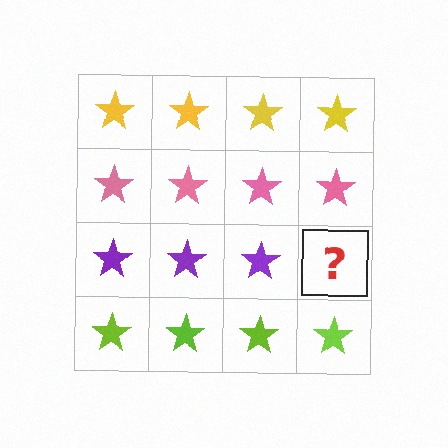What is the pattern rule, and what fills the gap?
The rule is that each row has a consistent color. The gap should be filled with a purple star.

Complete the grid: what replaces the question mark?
The question mark should be replaced with a purple star.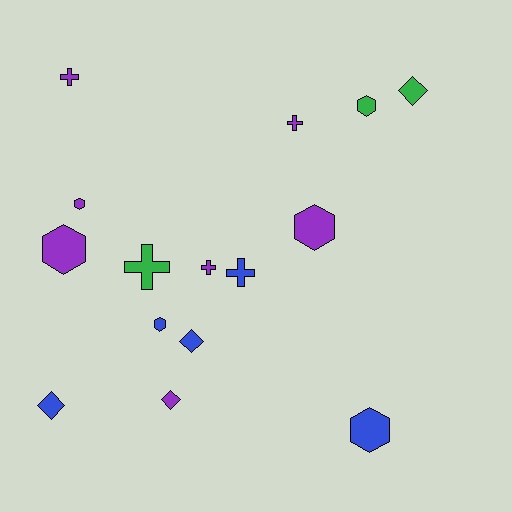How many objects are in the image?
There are 15 objects.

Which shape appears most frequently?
Hexagon, with 6 objects.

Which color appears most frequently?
Purple, with 7 objects.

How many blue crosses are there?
There is 1 blue cross.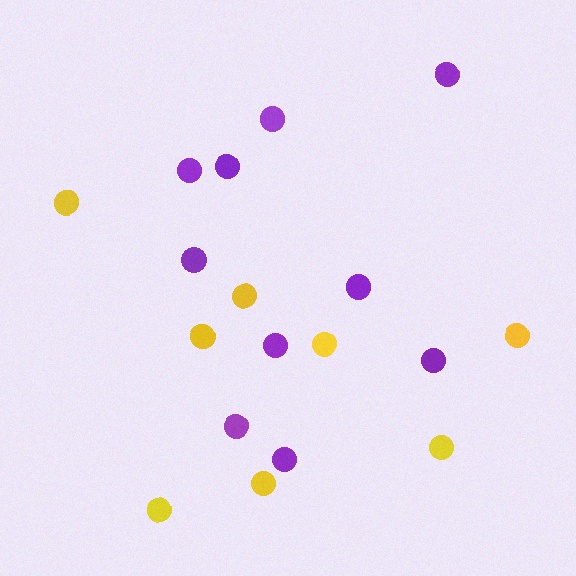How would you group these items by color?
There are 2 groups: one group of yellow circles (8) and one group of purple circles (10).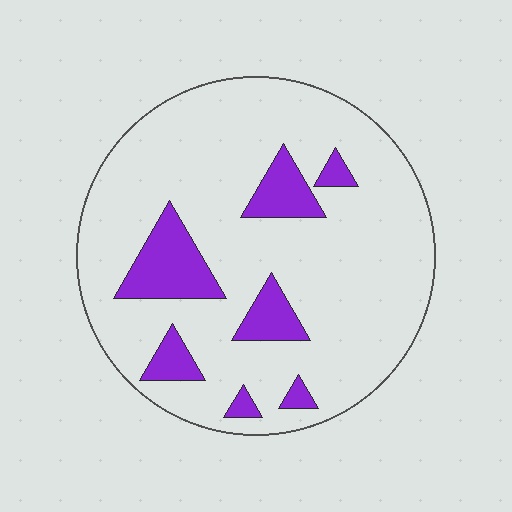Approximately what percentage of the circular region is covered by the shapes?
Approximately 15%.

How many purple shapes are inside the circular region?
7.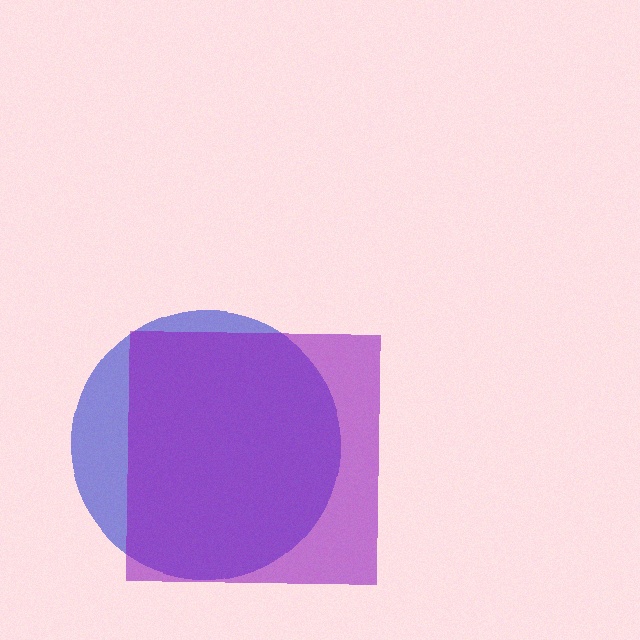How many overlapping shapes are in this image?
There are 2 overlapping shapes in the image.